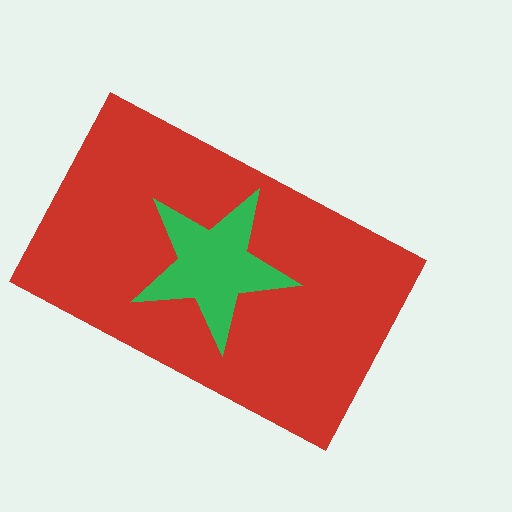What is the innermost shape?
The green star.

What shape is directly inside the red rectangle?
The green star.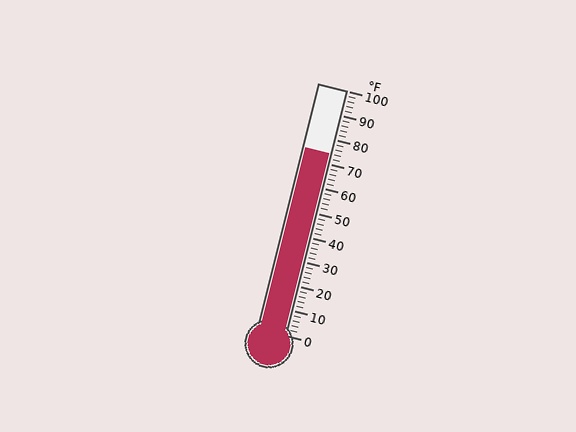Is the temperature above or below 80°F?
The temperature is below 80°F.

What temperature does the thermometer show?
The thermometer shows approximately 74°F.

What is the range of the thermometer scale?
The thermometer scale ranges from 0°F to 100°F.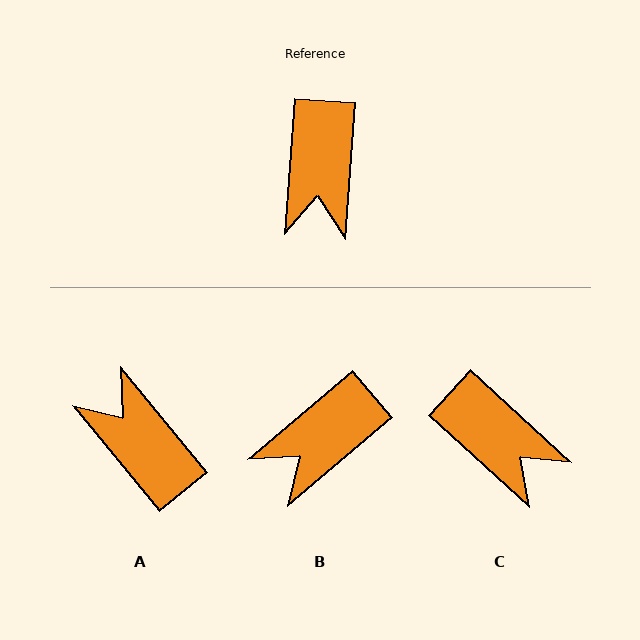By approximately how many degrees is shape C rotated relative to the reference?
Approximately 52 degrees counter-clockwise.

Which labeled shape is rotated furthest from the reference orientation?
A, about 136 degrees away.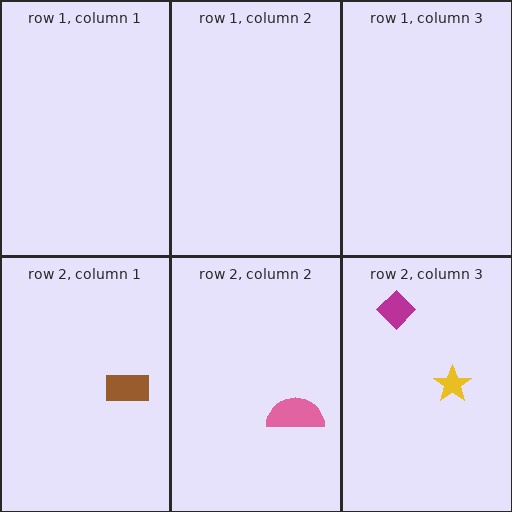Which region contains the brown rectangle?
The row 2, column 1 region.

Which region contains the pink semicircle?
The row 2, column 2 region.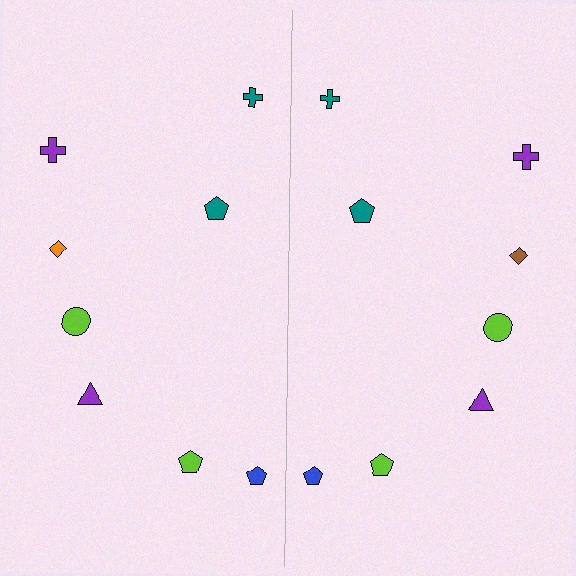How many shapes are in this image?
There are 16 shapes in this image.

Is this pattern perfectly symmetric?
No, the pattern is not perfectly symmetric. The brown diamond on the right side breaks the symmetry — its mirror counterpart is orange.